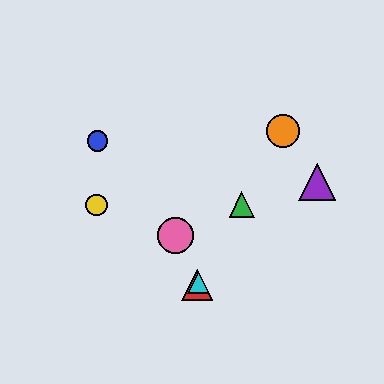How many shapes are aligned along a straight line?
4 shapes (the red triangle, the green triangle, the orange circle, the cyan triangle) are aligned along a straight line.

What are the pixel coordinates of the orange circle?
The orange circle is at (283, 131).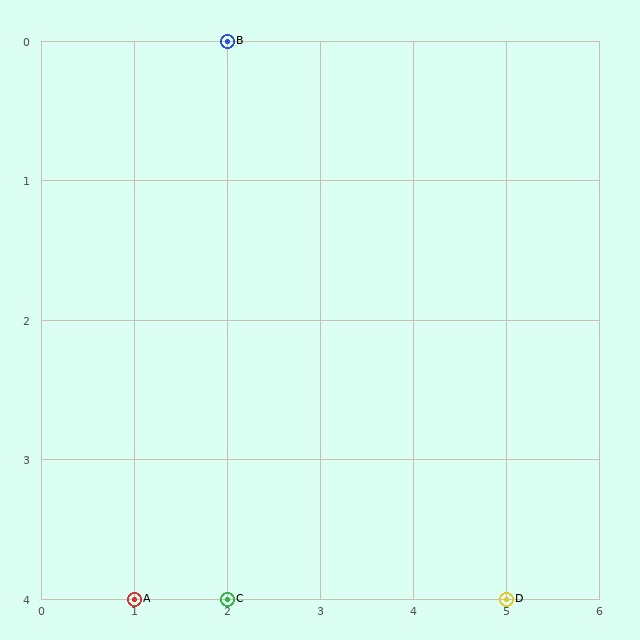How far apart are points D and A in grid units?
Points D and A are 4 columns apart.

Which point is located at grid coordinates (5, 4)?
Point D is at (5, 4).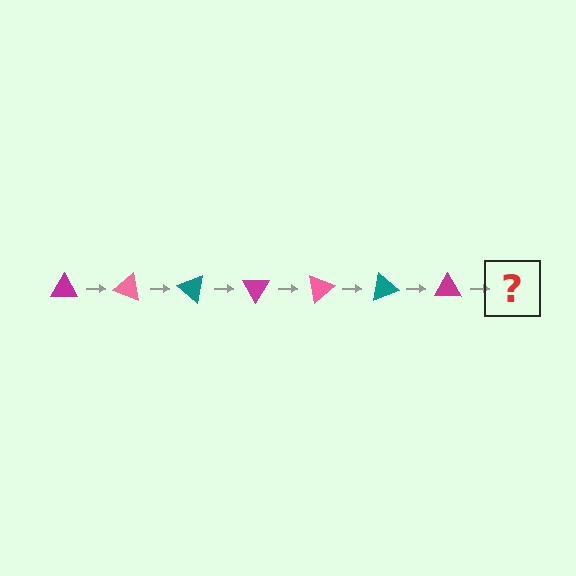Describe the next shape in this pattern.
It should be a pink triangle, rotated 140 degrees from the start.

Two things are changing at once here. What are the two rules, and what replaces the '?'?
The two rules are that it rotates 20 degrees each step and the color cycles through magenta, pink, and teal. The '?' should be a pink triangle, rotated 140 degrees from the start.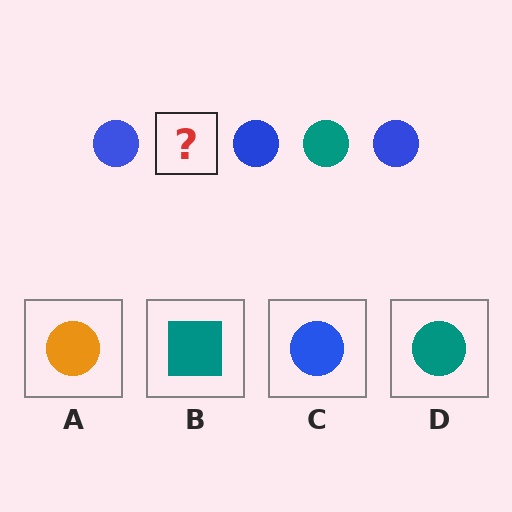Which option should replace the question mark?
Option D.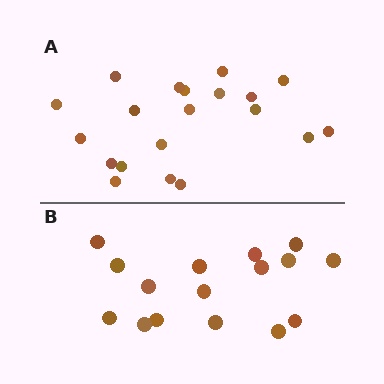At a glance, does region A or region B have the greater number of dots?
Region A (the top region) has more dots.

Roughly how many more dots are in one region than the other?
Region A has about 4 more dots than region B.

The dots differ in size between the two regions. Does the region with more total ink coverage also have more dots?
No. Region B has more total ink coverage because its dots are larger, but region A actually contains more individual dots. Total area can be misleading — the number of items is what matters here.